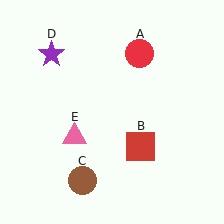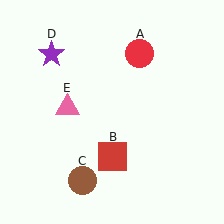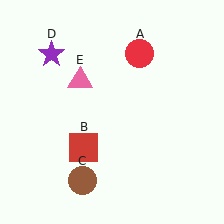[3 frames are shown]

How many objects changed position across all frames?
2 objects changed position: red square (object B), pink triangle (object E).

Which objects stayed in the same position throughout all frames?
Red circle (object A) and brown circle (object C) and purple star (object D) remained stationary.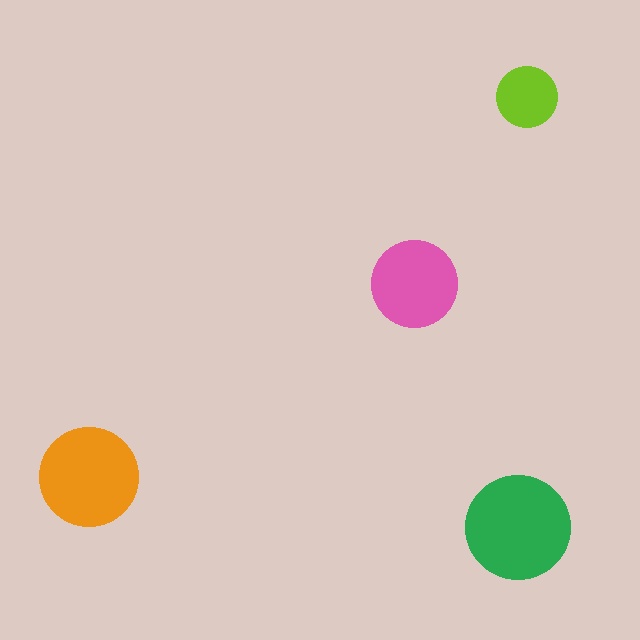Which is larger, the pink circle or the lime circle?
The pink one.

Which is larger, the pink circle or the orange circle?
The orange one.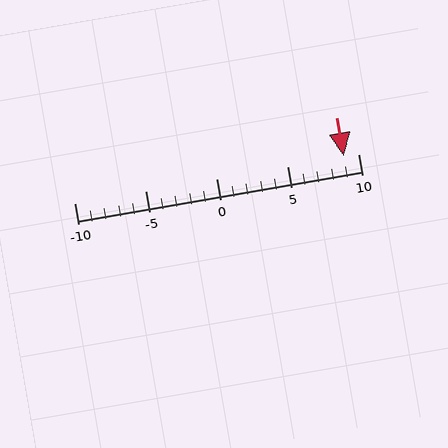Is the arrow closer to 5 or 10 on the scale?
The arrow is closer to 10.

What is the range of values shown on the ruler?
The ruler shows values from -10 to 10.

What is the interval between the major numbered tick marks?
The major tick marks are spaced 5 units apart.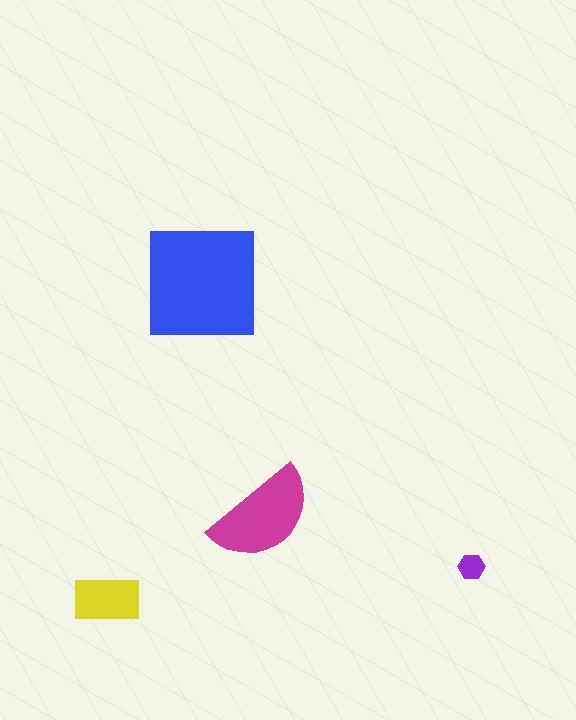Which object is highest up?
The blue square is topmost.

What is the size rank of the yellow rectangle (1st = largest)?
3rd.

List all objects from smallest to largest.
The purple hexagon, the yellow rectangle, the magenta semicircle, the blue square.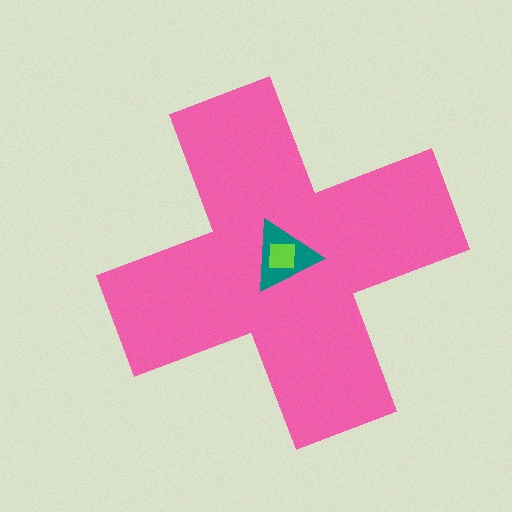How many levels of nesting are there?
3.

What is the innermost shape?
The lime square.